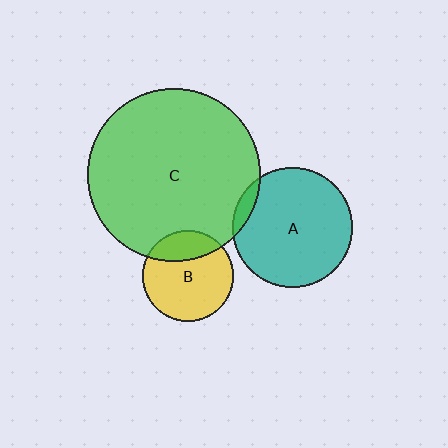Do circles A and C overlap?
Yes.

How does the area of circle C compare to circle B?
Approximately 3.6 times.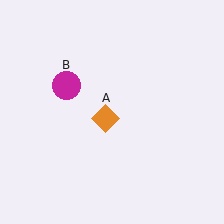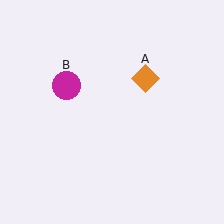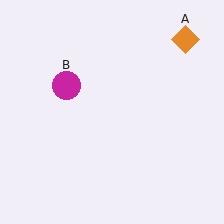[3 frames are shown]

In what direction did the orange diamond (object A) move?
The orange diamond (object A) moved up and to the right.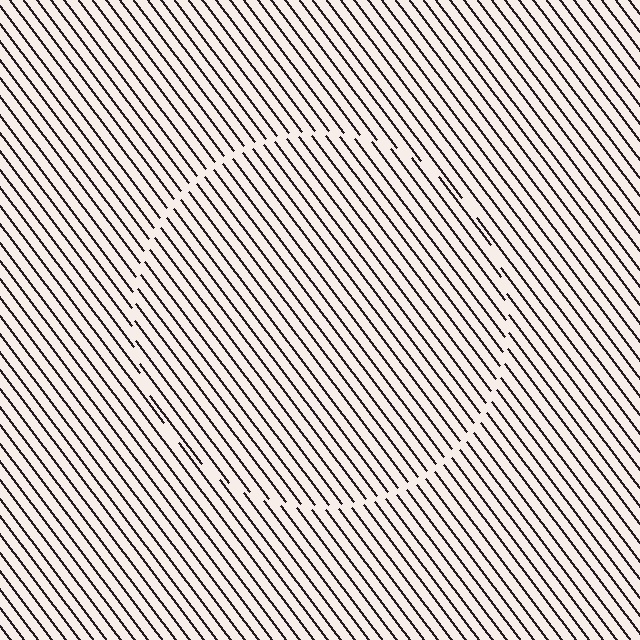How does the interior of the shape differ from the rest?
The interior of the shape contains the same grating, shifted by half a period — the contour is defined by the phase discontinuity where line-ends from the inner and outer gratings abut.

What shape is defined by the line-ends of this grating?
An illusory circle. The interior of the shape contains the same grating, shifted by half a period — the contour is defined by the phase discontinuity where line-ends from the inner and outer gratings abut.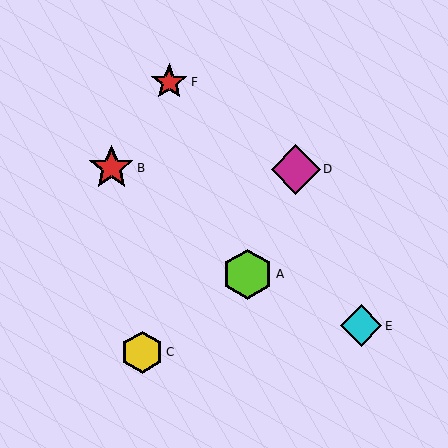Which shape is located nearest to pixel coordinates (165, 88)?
The red star (labeled F) at (169, 82) is nearest to that location.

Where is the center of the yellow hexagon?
The center of the yellow hexagon is at (142, 352).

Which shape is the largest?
The lime hexagon (labeled A) is the largest.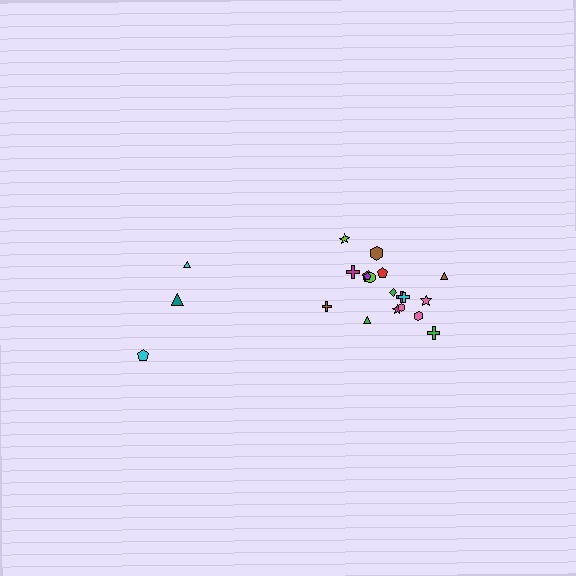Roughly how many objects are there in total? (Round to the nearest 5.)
Roughly 20 objects in total.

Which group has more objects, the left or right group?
The right group.